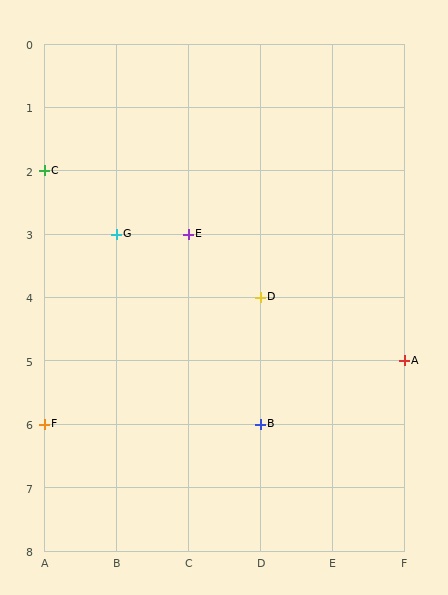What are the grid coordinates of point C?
Point C is at grid coordinates (A, 2).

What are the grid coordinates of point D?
Point D is at grid coordinates (D, 4).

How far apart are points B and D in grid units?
Points B and D are 2 rows apart.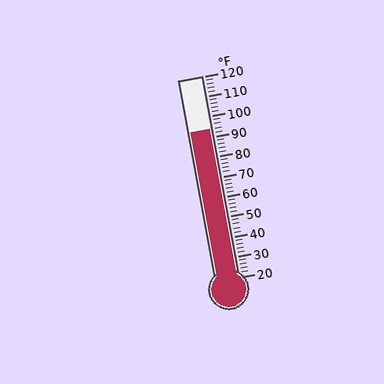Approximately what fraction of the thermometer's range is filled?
The thermometer is filled to approximately 75% of its range.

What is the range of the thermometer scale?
The thermometer scale ranges from 20°F to 120°F.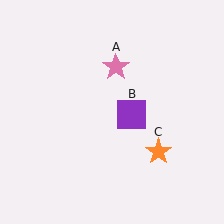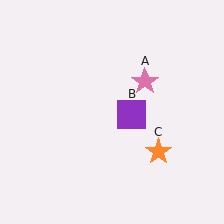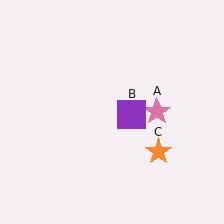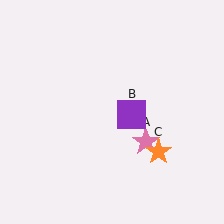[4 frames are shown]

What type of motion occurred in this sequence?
The pink star (object A) rotated clockwise around the center of the scene.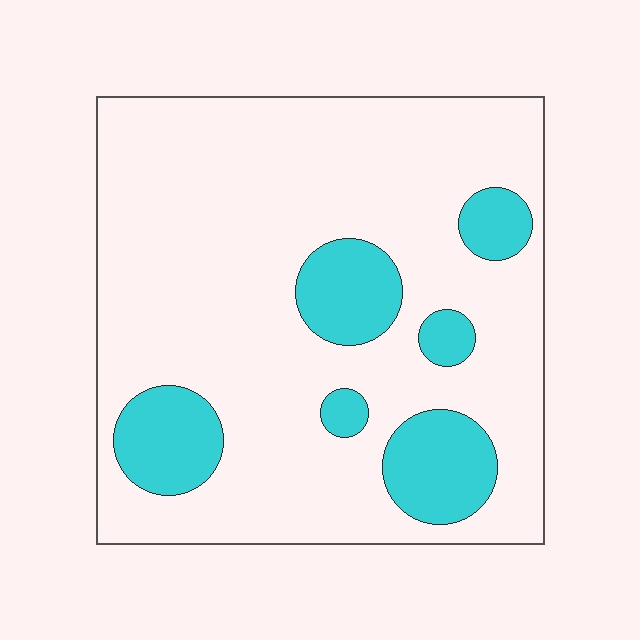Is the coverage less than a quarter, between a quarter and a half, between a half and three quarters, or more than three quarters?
Less than a quarter.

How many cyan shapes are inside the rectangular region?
6.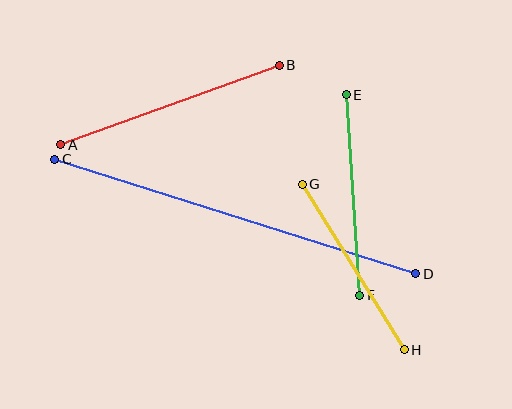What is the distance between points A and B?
The distance is approximately 233 pixels.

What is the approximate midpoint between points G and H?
The midpoint is at approximately (353, 267) pixels.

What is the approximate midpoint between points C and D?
The midpoint is at approximately (235, 216) pixels.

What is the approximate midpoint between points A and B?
The midpoint is at approximately (170, 105) pixels.